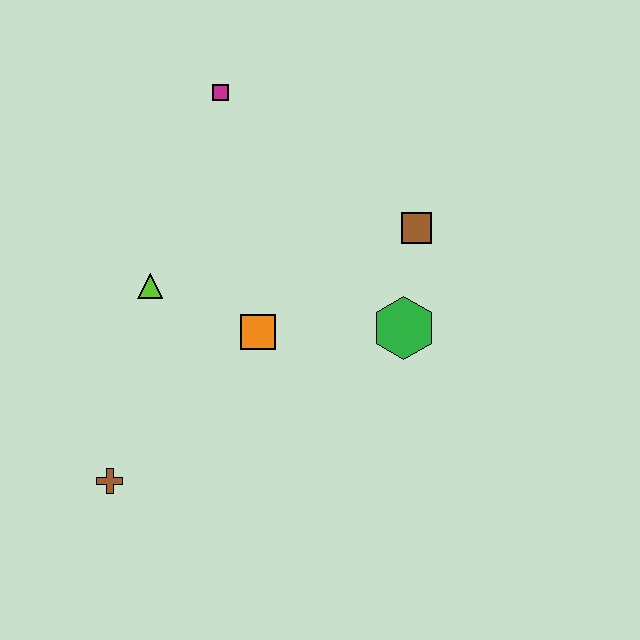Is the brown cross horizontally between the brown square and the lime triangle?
No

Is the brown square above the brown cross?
Yes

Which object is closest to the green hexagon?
The brown square is closest to the green hexagon.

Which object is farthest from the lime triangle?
The brown square is farthest from the lime triangle.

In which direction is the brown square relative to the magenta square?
The brown square is to the right of the magenta square.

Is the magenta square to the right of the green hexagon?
No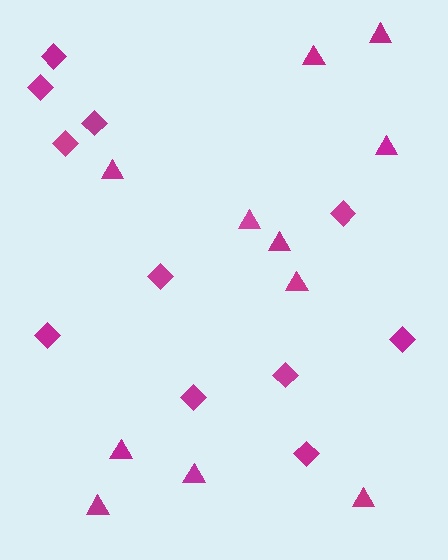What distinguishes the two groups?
There are 2 groups: one group of diamonds (11) and one group of triangles (11).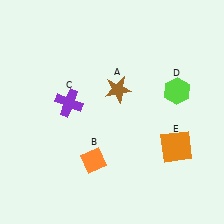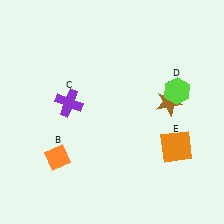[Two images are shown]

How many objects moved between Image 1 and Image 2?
2 objects moved between the two images.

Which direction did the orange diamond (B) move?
The orange diamond (B) moved left.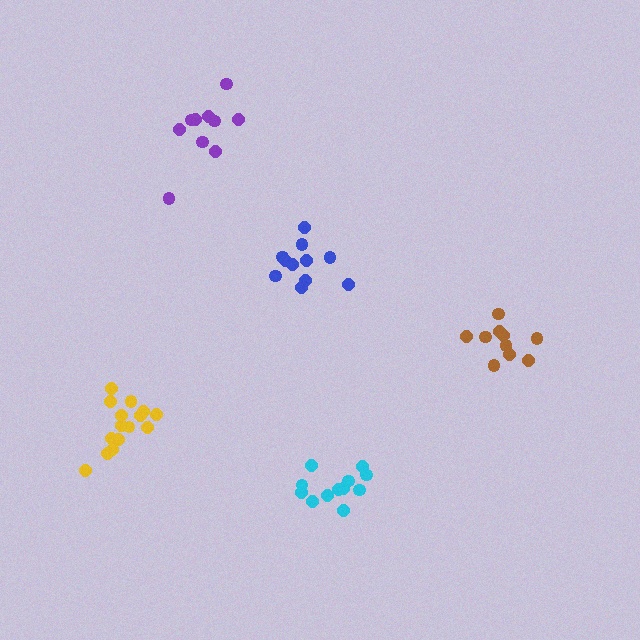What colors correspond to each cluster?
The clusters are colored: cyan, purple, blue, brown, yellow.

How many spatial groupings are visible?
There are 5 spatial groupings.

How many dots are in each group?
Group 1: 12 dots, Group 2: 10 dots, Group 3: 11 dots, Group 4: 10 dots, Group 5: 15 dots (58 total).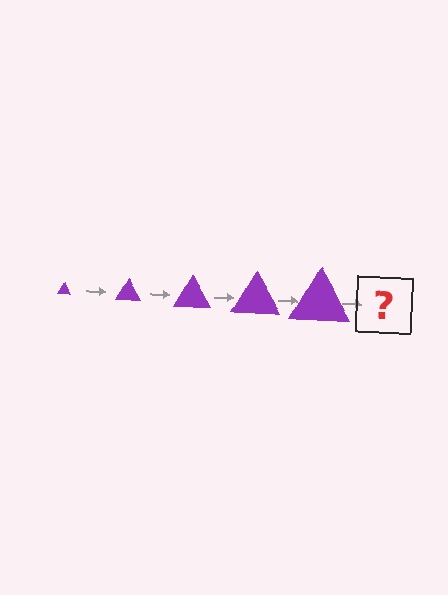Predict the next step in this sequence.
The next step is a purple triangle, larger than the previous one.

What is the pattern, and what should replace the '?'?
The pattern is that the triangle gets progressively larger each step. The '?' should be a purple triangle, larger than the previous one.